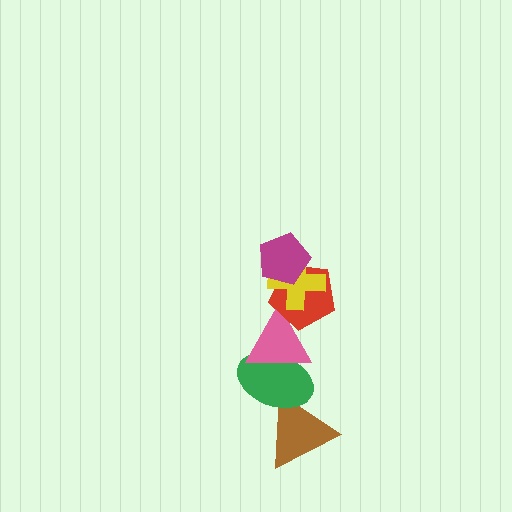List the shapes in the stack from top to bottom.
From top to bottom: the magenta pentagon, the yellow cross, the red pentagon, the pink triangle, the green ellipse, the brown triangle.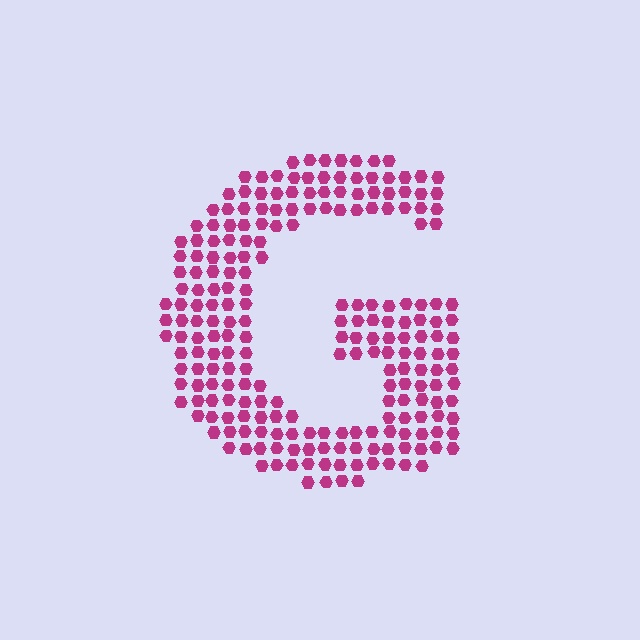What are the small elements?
The small elements are hexagons.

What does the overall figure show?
The overall figure shows the letter G.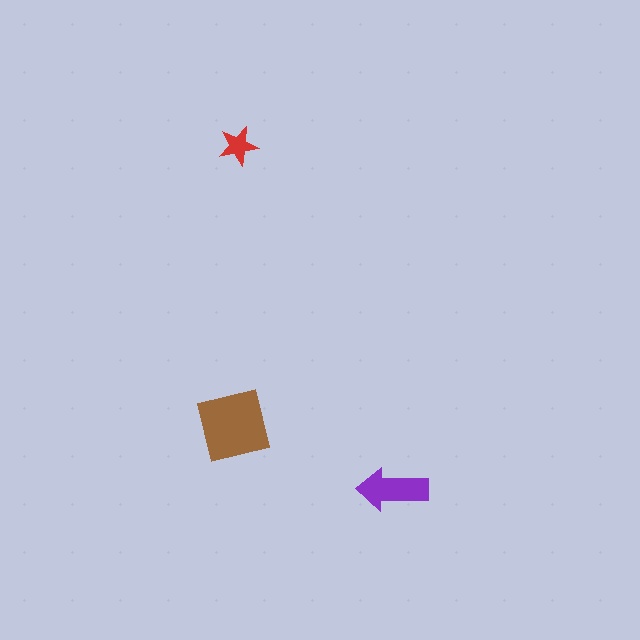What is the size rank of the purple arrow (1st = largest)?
2nd.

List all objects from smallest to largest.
The red star, the purple arrow, the brown square.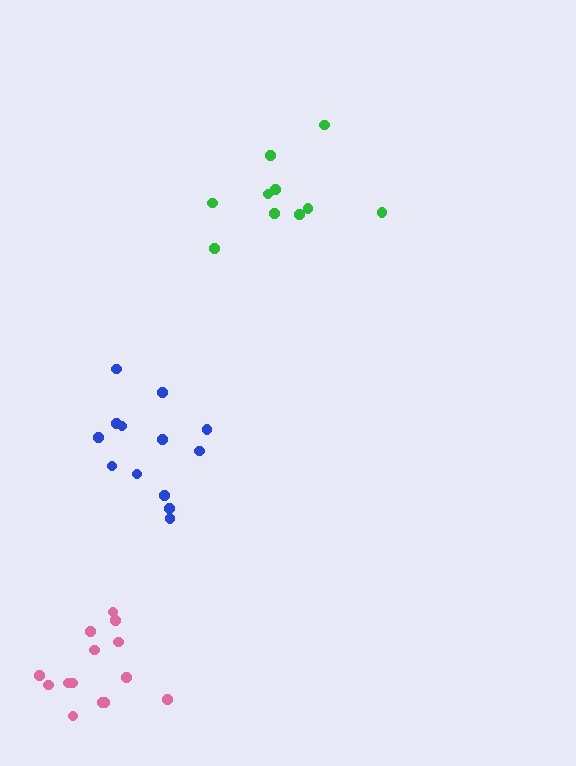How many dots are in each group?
Group 1: 10 dots, Group 2: 13 dots, Group 3: 14 dots (37 total).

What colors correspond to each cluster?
The clusters are colored: green, blue, pink.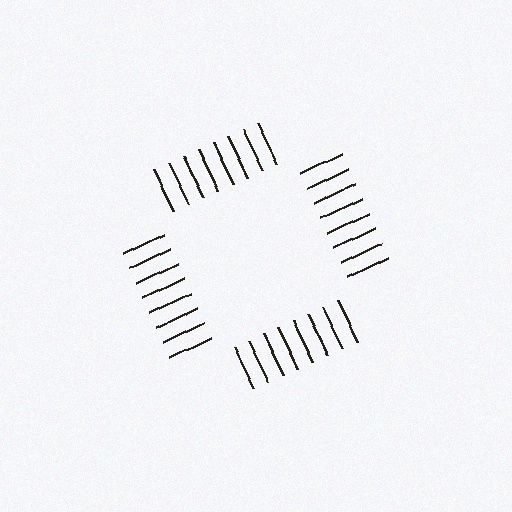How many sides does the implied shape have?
4 sides — the line-ends trace a square.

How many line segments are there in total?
32 — 8 along each of the 4 edges.